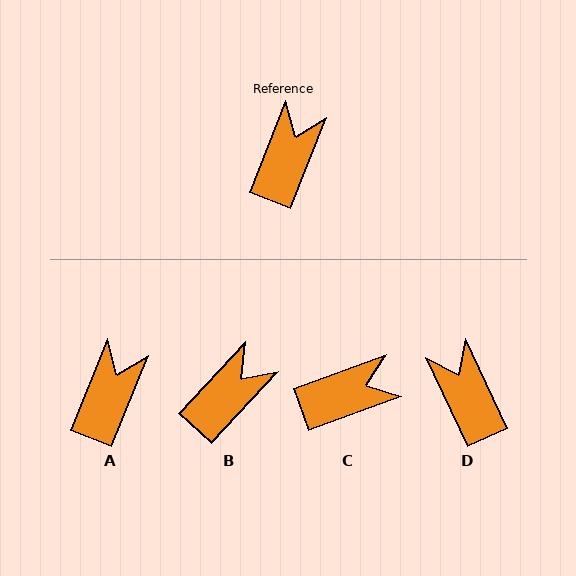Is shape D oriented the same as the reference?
No, it is off by about 47 degrees.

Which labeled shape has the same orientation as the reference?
A.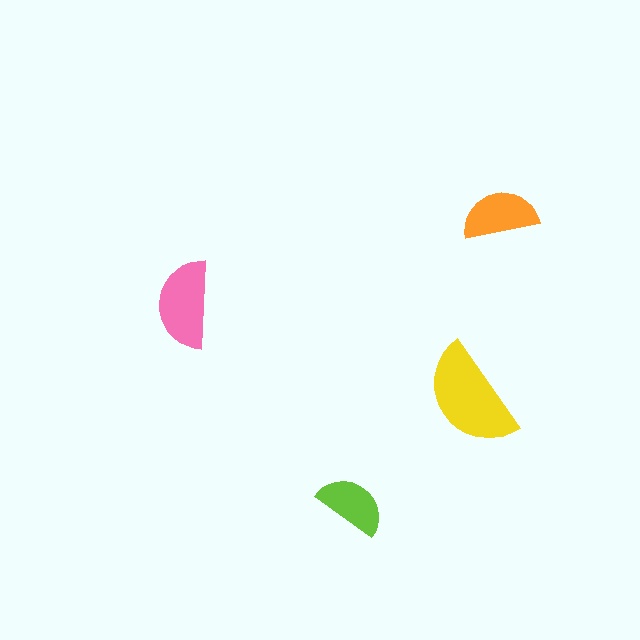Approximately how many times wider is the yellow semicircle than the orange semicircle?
About 1.5 times wider.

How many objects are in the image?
There are 4 objects in the image.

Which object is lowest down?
The lime semicircle is bottommost.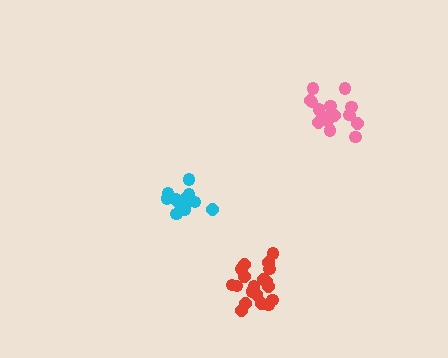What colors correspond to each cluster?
The clusters are colored: red, cyan, pink.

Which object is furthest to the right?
The pink cluster is rightmost.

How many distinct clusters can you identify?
There are 3 distinct clusters.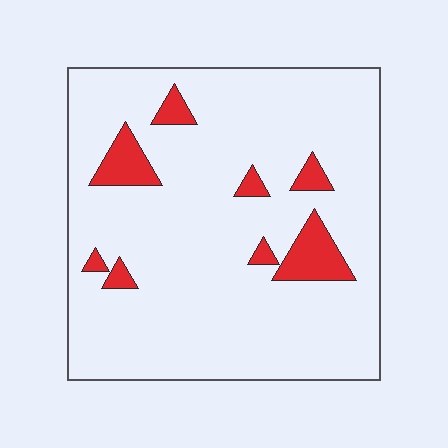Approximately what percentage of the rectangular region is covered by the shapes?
Approximately 10%.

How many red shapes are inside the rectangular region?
8.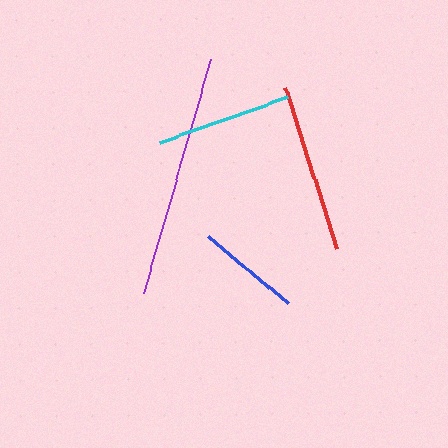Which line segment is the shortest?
The blue line is the shortest at approximately 104 pixels.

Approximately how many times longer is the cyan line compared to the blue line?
The cyan line is approximately 1.3 times the length of the blue line.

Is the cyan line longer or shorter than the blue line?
The cyan line is longer than the blue line.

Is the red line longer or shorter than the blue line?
The red line is longer than the blue line.